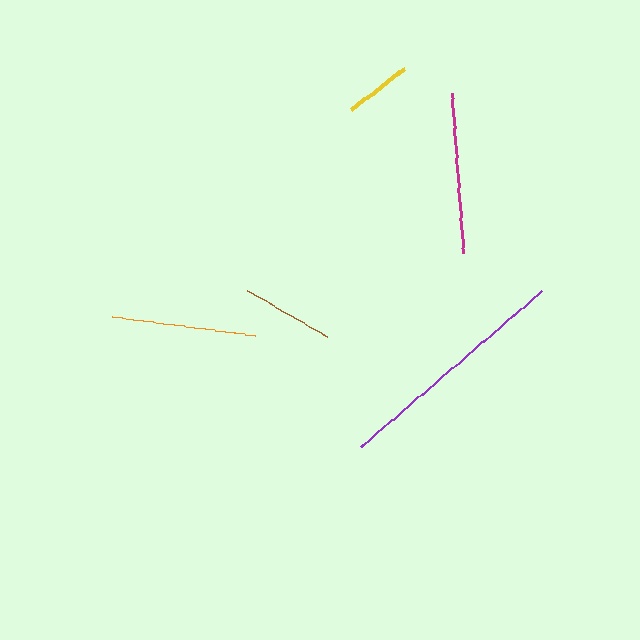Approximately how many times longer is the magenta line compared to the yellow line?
The magenta line is approximately 2.4 times the length of the yellow line.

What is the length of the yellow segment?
The yellow segment is approximately 67 pixels long.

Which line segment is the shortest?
The yellow line is the shortest at approximately 67 pixels.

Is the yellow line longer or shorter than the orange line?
The orange line is longer than the yellow line.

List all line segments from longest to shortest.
From longest to shortest: purple, magenta, orange, brown, yellow.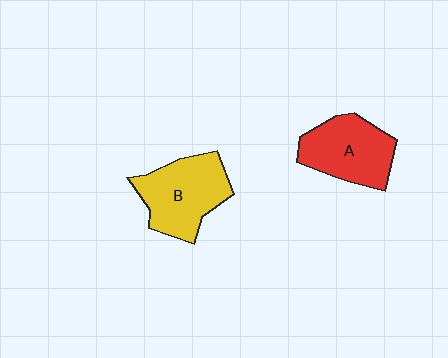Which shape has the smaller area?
Shape A (red).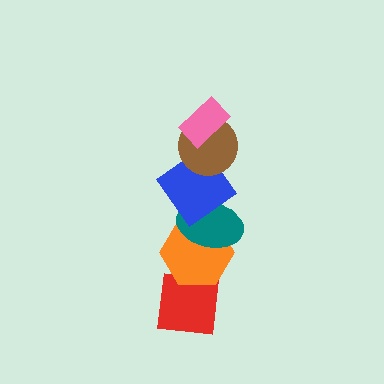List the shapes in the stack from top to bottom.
From top to bottom: the pink rectangle, the brown circle, the blue diamond, the teal ellipse, the orange hexagon, the red square.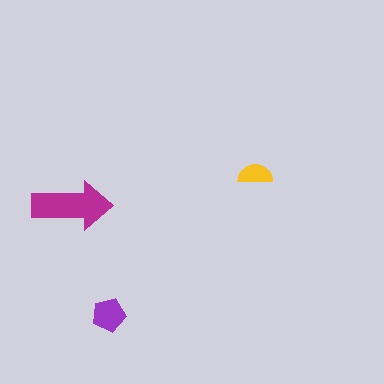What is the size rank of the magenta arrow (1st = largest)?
1st.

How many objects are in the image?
There are 3 objects in the image.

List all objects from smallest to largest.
The yellow semicircle, the purple pentagon, the magenta arrow.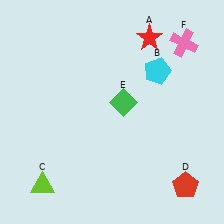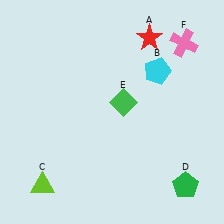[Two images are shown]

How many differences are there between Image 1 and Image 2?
There is 1 difference between the two images.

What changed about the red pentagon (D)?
In Image 1, D is red. In Image 2, it changed to green.